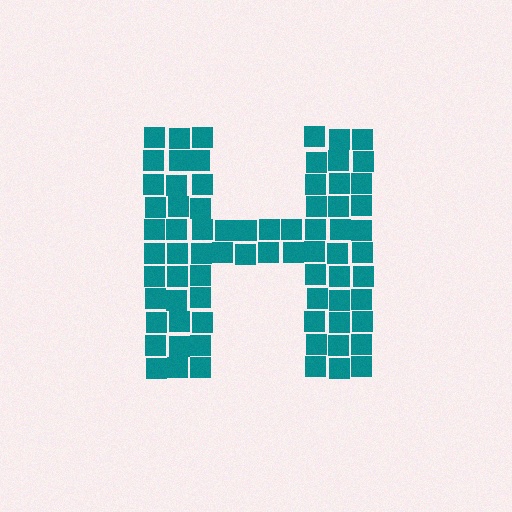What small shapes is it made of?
It is made of small squares.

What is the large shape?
The large shape is the letter H.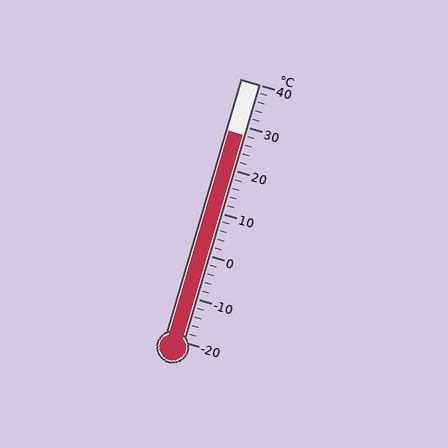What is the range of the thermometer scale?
The thermometer scale ranges from -20°C to 40°C.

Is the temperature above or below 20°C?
The temperature is above 20°C.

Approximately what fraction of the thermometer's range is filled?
The thermometer is filled to approximately 80% of its range.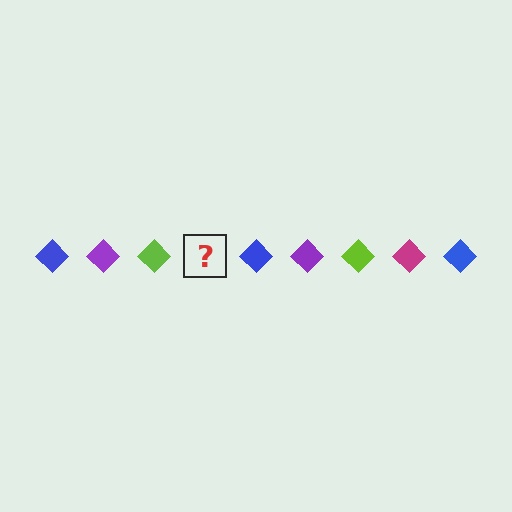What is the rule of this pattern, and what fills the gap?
The rule is that the pattern cycles through blue, purple, lime, magenta diamonds. The gap should be filled with a magenta diamond.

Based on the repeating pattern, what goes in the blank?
The blank should be a magenta diamond.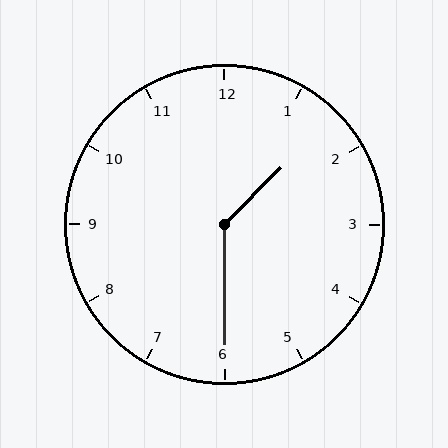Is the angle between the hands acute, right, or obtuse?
It is obtuse.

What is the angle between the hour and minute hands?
Approximately 135 degrees.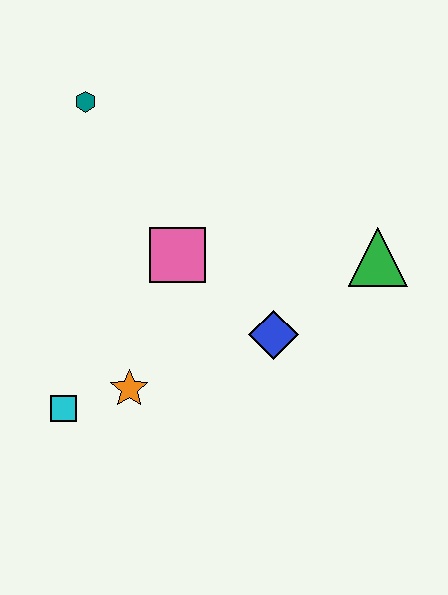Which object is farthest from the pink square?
The green triangle is farthest from the pink square.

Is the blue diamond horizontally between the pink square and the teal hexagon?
No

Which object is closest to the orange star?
The cyan square is closest to the orange star.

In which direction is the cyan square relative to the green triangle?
The cyan square is to the left of the green triangle.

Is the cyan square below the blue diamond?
Yes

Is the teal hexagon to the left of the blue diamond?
Yes